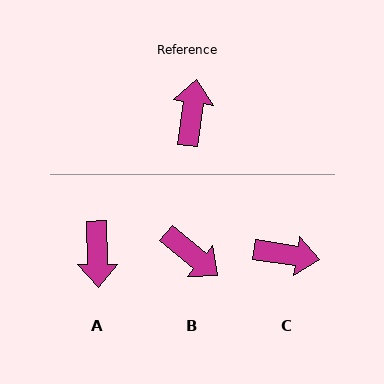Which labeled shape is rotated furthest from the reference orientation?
A, about 171 degrees away.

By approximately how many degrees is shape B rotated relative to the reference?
Approximately 122 degrees clockwise.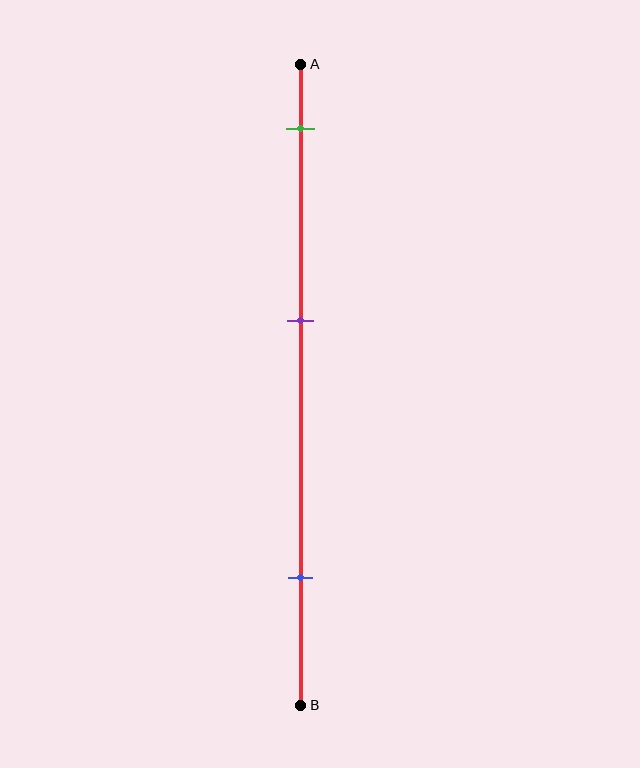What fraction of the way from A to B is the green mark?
The green mark is approximately 10% (0.1) of the way from A to B.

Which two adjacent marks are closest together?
The green and purple marks are the closest adjacent pair.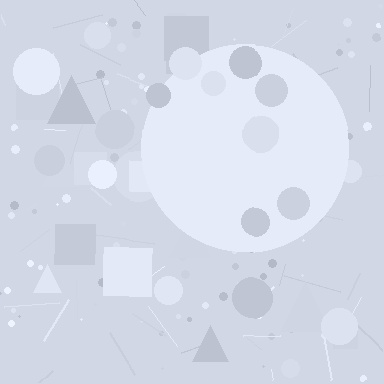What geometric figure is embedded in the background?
A circle is embedded in the background.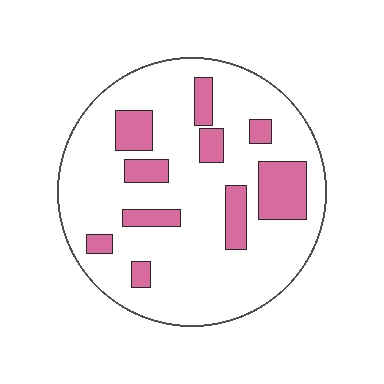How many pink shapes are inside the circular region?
10.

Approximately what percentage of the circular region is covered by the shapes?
Approximately 20%.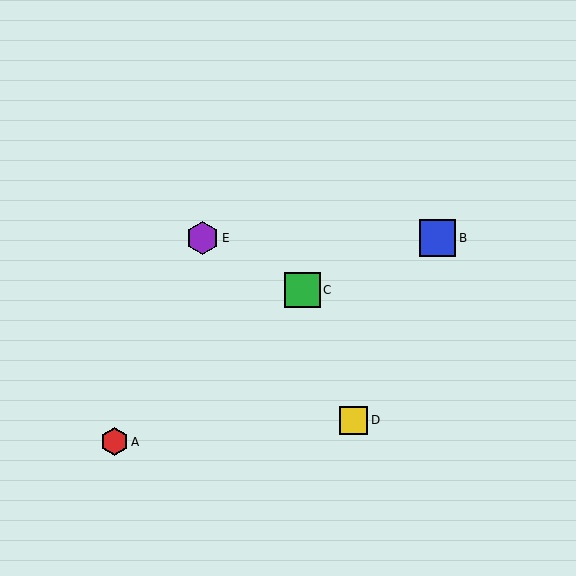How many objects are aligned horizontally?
2 objects (B, E) are aligned horizontally.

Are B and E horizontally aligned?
Yes, both are at y≈238.